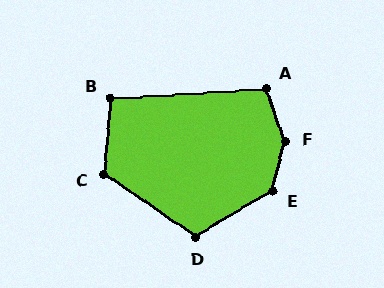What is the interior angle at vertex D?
Approximately 114 degrees (obtuse).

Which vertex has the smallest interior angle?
B, at approximately 99 degrees.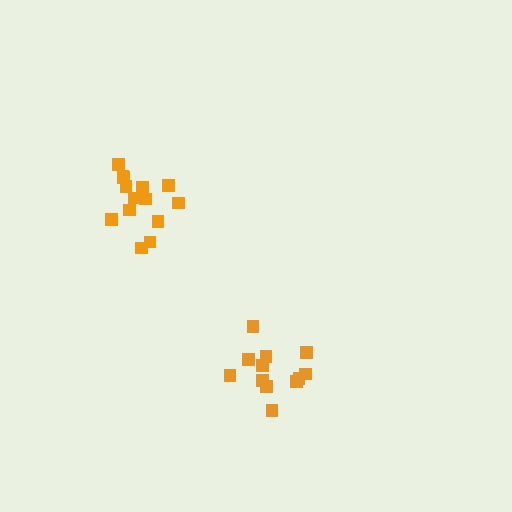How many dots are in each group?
Group 1: 14 dots, Group 2: 12 dots (26 total).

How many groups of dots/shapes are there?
There are 2 groups.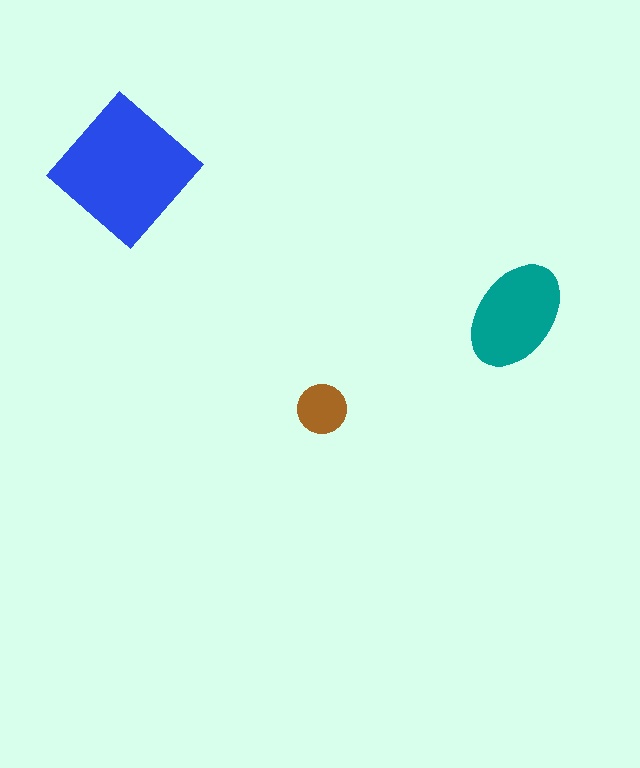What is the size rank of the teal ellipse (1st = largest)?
2nd.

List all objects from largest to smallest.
The blue diamond, the teal ellipse, the brown circle.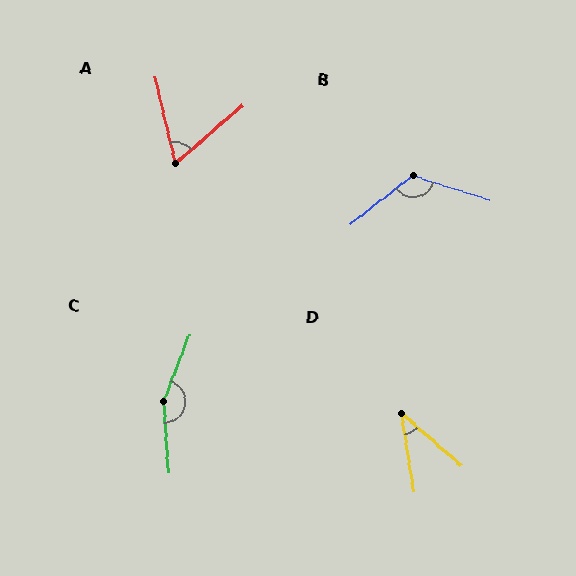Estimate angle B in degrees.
Approximately 125 degrees.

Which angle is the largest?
C, at approximately 155 degrees.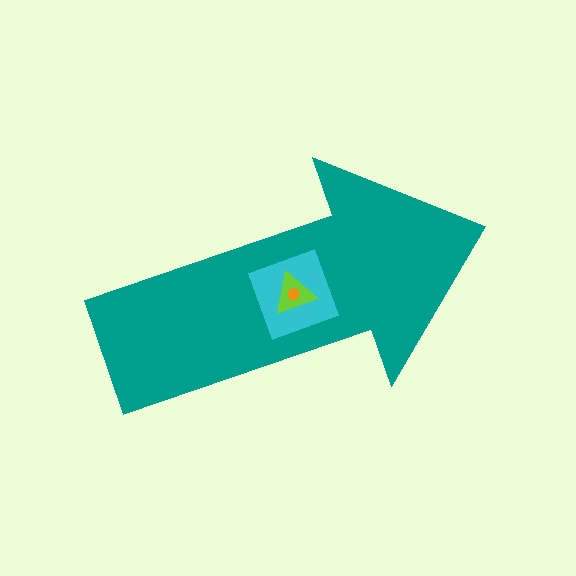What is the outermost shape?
The teal arrow.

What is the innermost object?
The orange hexagon.